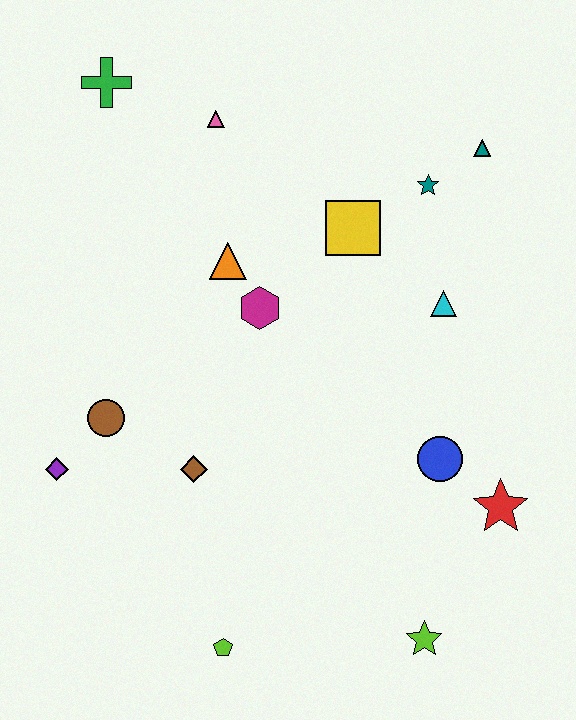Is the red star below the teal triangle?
Yes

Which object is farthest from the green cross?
The lime star is farthest from the green cross.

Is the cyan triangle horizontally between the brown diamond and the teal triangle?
Yes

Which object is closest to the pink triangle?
The green cross is closest to the pink triangle.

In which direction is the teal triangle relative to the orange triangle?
The teal triangle is to the right of the orange triangle.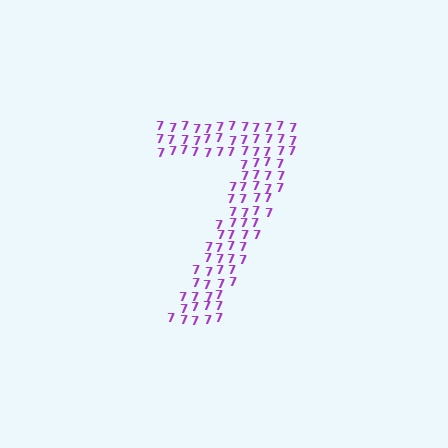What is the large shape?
The large shape is the digit 7.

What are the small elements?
The small elements are digit 7's.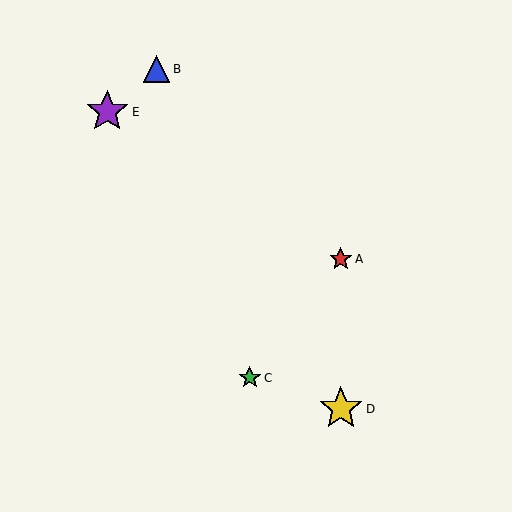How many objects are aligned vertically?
2 objects (A, D) are aligned vertically.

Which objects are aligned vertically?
Objects A, D are aligned vertically.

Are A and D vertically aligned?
Yes, both are at x≈341.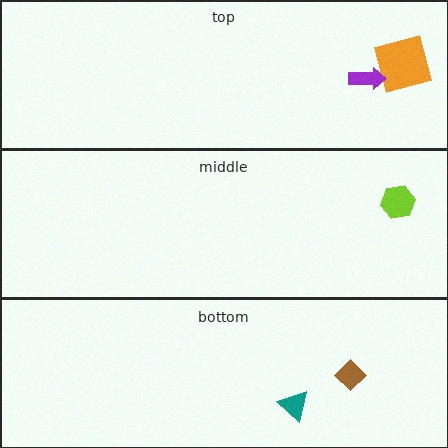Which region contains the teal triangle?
The bottom region.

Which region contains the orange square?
The top region.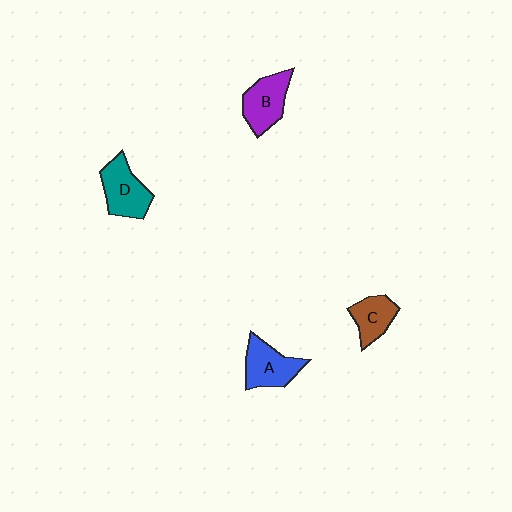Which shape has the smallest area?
Shape C (brown).